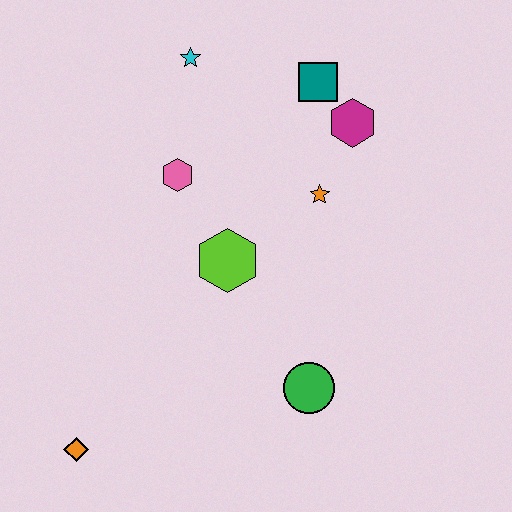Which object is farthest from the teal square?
The orange diamond is farthest from the teal square.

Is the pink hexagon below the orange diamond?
No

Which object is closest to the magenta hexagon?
The teal square is closest to the magenta hexagon.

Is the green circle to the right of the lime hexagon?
Yes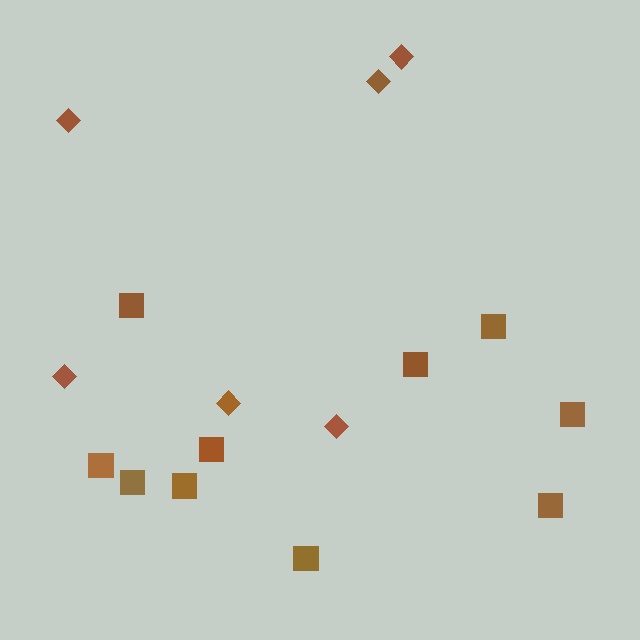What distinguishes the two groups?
There are 2 groups: one group of diamonds (6) and one group of squares (10).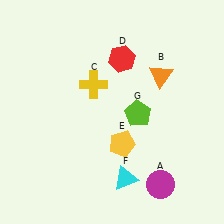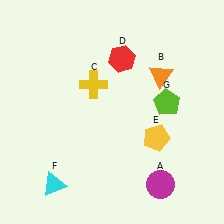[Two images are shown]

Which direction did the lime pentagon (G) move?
The lime pentagon (G) moved right.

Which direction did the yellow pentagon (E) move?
The yellow pentagon (E) moved right.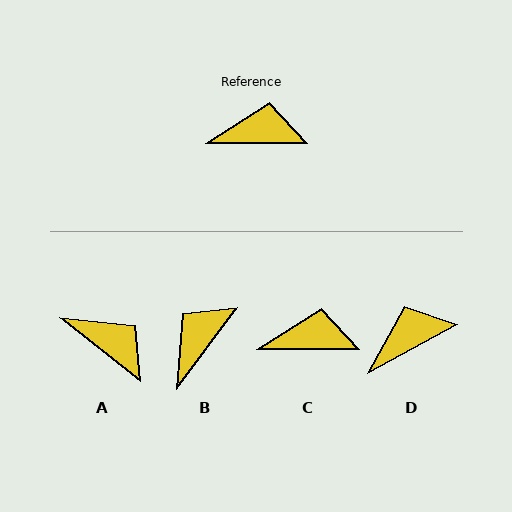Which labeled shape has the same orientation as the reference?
C.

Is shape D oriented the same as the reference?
No, it is off by about 29 degrees.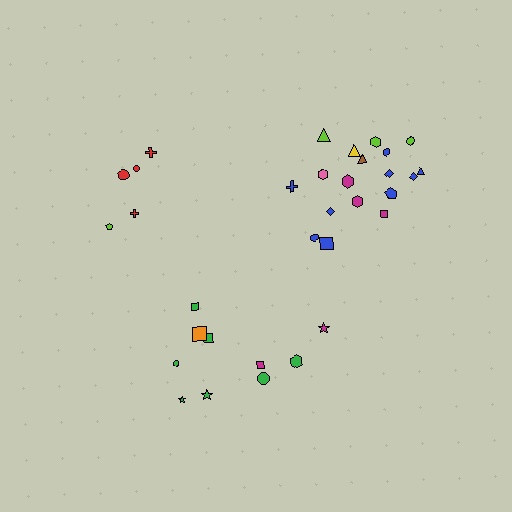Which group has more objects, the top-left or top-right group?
The top-right group.